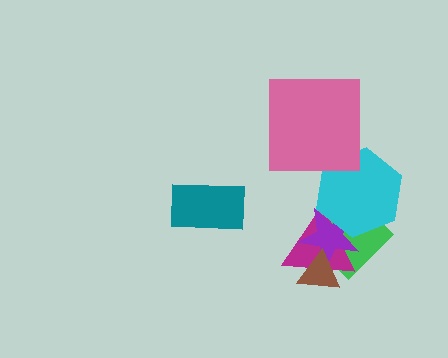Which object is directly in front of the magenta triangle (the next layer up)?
The purple star is directly in front of the magenta triangle.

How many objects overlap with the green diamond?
4 objects overlap with the green diamond.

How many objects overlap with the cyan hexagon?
4 objects overlap with the cyan hexagon.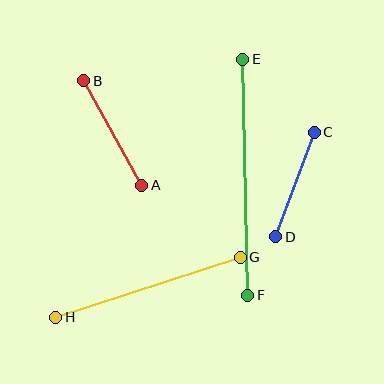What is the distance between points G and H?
The distance is approximately 194 pixels.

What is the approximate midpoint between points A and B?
The midpoint is at approximately (113, 133) pixels.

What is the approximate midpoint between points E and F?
The midpoint is at approximately (245, 177) pixels.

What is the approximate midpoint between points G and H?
The midpoint is at approximately (148, 287) pixels.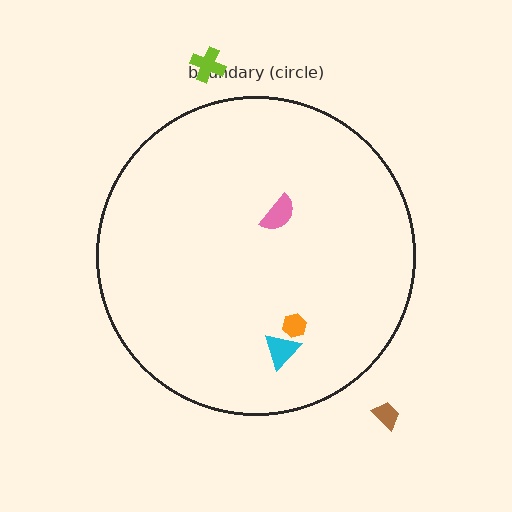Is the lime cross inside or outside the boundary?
Outside.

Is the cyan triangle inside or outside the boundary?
Inside.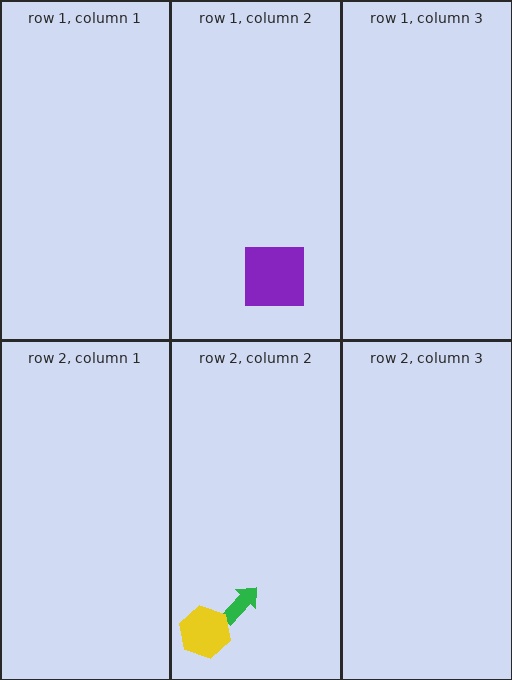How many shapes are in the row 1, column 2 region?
1.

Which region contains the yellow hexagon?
The row 2, column 2 region.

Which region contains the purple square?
The row 1, column 2 region.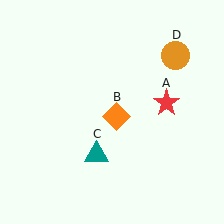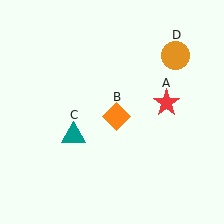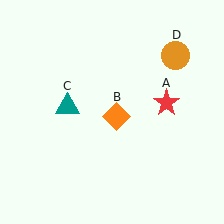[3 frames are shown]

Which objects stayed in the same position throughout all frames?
Red star (object A) and orange diamond (object B) and orange circle (object D) remained stationary.